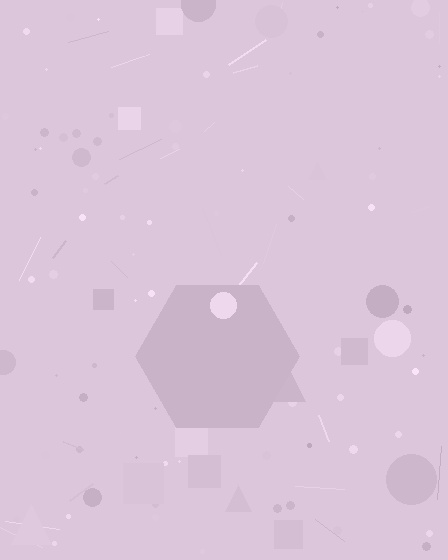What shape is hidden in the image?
A hexagon is hidden in the image.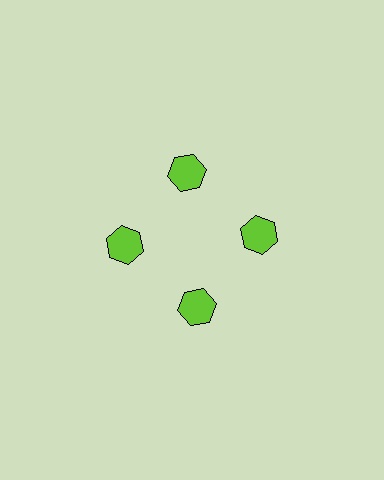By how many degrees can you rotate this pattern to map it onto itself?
The pattern maps onto itself every 90 degrees of rotation.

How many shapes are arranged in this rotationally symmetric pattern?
There are 4 shapes, arranged in 4 groups of 1.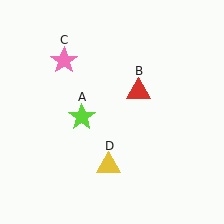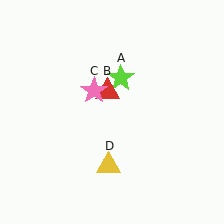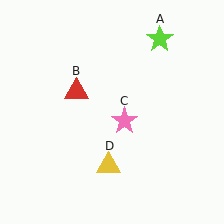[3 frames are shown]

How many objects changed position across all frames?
3 objects changed position: lime star (object A), red triangle (object B), pink star (object C).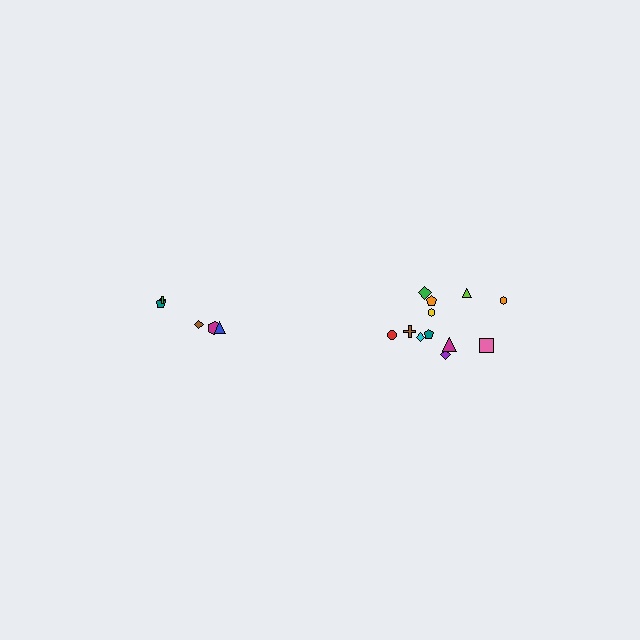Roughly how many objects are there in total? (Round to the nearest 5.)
Roughly 15 objects in total.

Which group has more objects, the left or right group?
The right group.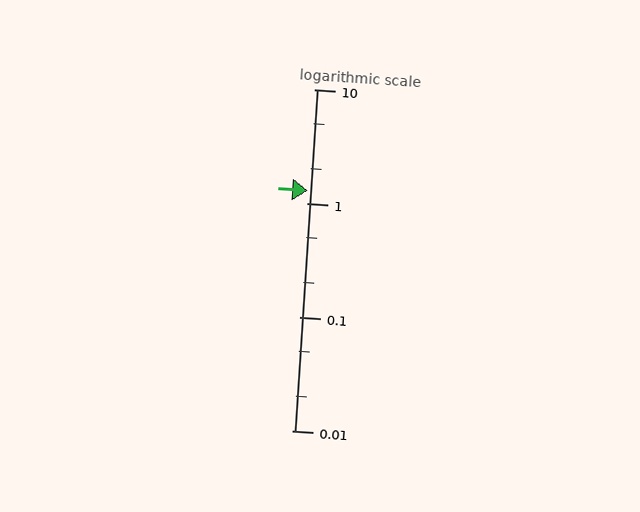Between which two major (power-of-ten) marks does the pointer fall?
The pointer is between 1 and 10.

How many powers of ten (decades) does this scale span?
The scale spans 3 decades, from 0.01 to 10.